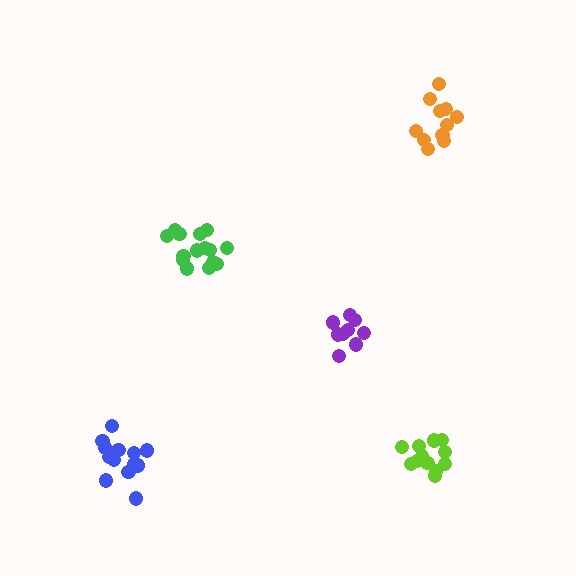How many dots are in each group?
Group 1: 9 dots, Group 2: 13 dots, Group 3: 15 dots, Group 4: 13 dots, Group 5: 11 dots (61 total).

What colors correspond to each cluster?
The clusters are colored: purple, blue, green, lime, orange.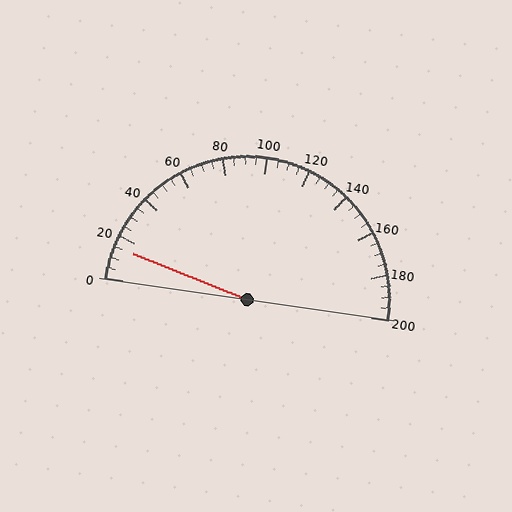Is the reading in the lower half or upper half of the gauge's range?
The reading is in the lower half of the range (0 to 200).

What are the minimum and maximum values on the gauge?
The gauge ranges from 0 to 200.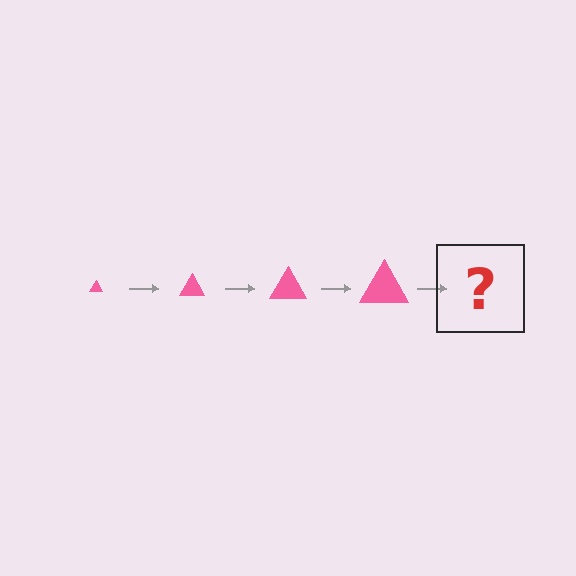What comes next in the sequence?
The next element should be a pink triangle, larger than the previous one.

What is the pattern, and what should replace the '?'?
The pattern is that the triangle gets progressively larger each step. The '?' should be a pink triangle, larger than the previous one.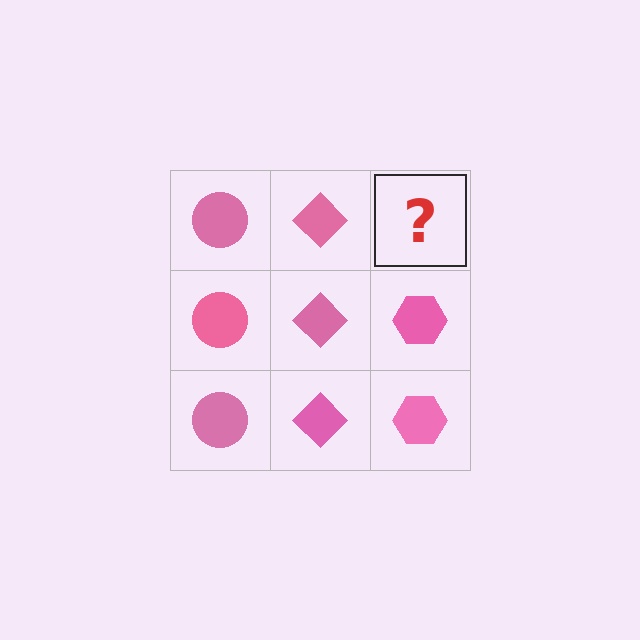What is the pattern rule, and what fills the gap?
The rule is that each column has a consistent shape. The gap should be filled with a pink hexagon.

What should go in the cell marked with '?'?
The missing cell should contain a pink hexagon.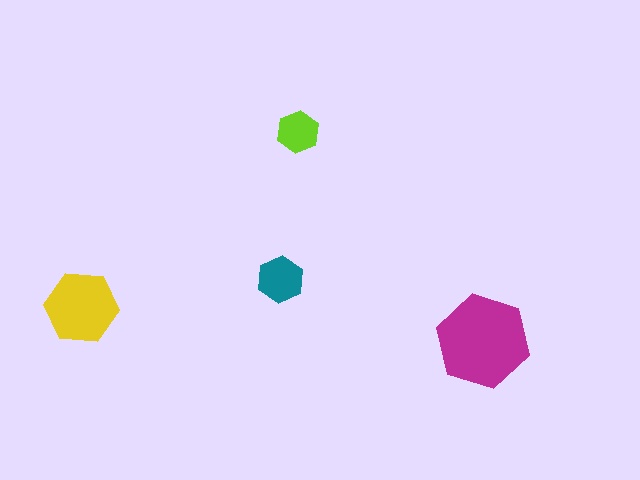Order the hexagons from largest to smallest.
the magenta one, the yellow one, the teal one, the lime one.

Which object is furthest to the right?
The magenta hexagon is rightmost.